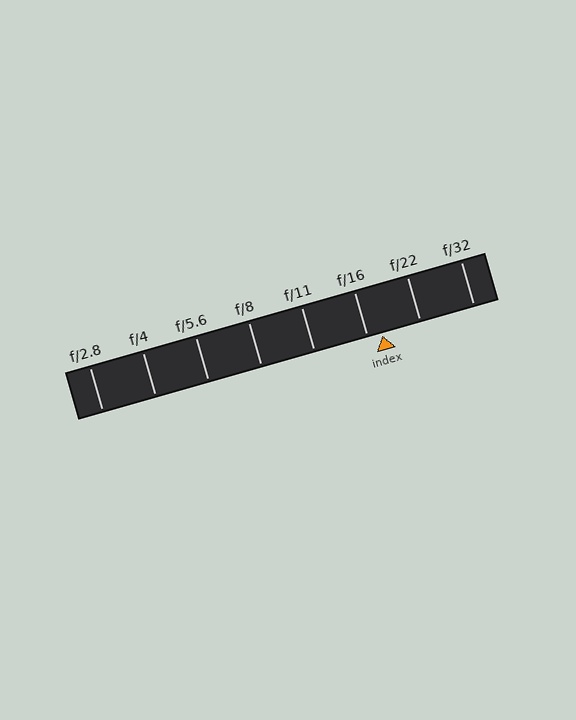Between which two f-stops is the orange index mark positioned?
The index mark is between f/16 and f/22.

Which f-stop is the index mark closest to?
The index mark is closest to f/16.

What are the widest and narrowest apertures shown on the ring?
The widest aperture shown is f/2.8 and the narrowest is f/32.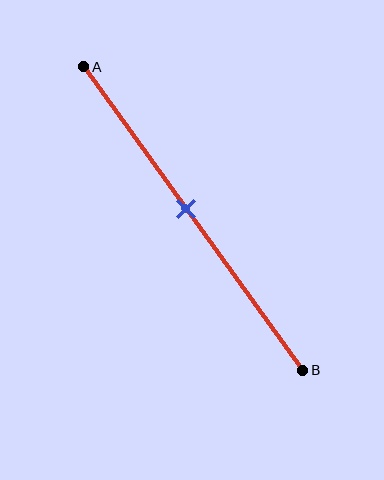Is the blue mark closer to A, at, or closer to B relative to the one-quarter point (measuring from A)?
The blue mark is closer to point B than the one-quarter point of segment AB.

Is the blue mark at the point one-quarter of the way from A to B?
No, the mark is at about 45% from A, not at the 25% one-quarter point.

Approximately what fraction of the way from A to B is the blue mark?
The blue mark is approximately 45% of the way from A to B.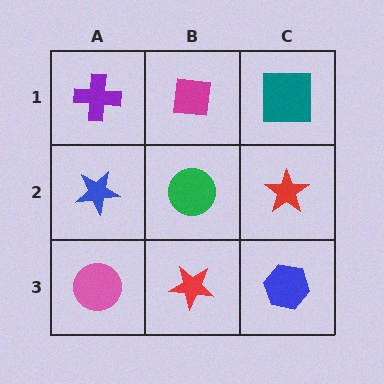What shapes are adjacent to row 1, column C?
A red star (row 2, column C), a magenta square (row 1, column B).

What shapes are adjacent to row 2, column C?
A teal square (row 1, column C), a blue hexagon (row 3, column C), a green circle (row 2, column B).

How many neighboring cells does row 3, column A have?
2.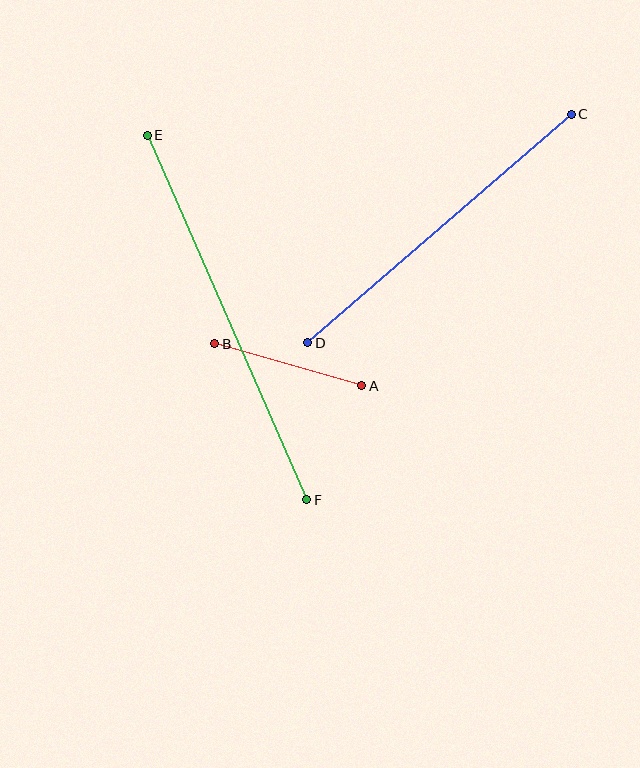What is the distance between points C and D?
The distance is approximately 349 pixels.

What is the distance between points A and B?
The distance is approximately 153 pixels.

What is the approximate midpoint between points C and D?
The midpoint is at approximately (439, 229) pixels.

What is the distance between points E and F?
The distance is approximately 398 pixels.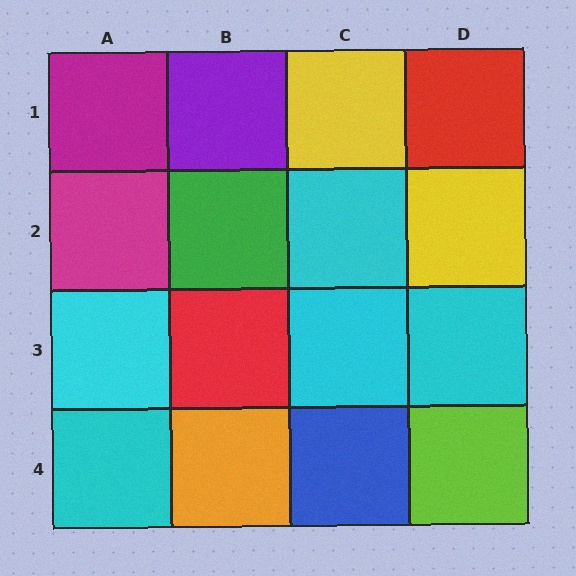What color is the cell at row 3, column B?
Red.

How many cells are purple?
1 cell is purple.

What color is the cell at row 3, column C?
Cyan.